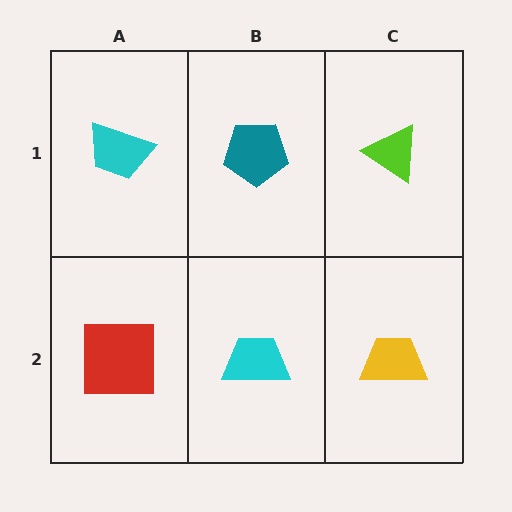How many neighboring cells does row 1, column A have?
2.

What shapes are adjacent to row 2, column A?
A cyan trapezoid (row 1, column A), a cyan trapezoid (row 2, column B).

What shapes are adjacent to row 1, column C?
A yellow trapezoid (row 2, column C), a teal pentagon (row 1, column B).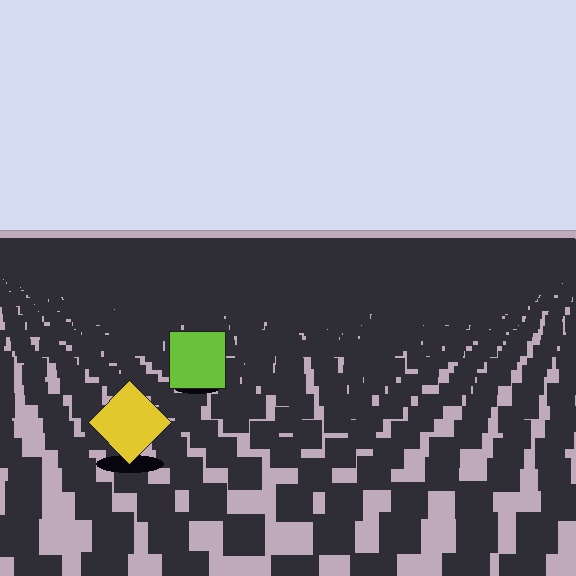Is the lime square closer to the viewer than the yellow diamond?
No. The yellow diamond is closer — you can tell from the texture gradient: the ground texture is coarser near it.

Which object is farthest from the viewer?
The lime square is farthest from the viewer. It appears smaller and the ground texture around it is denser.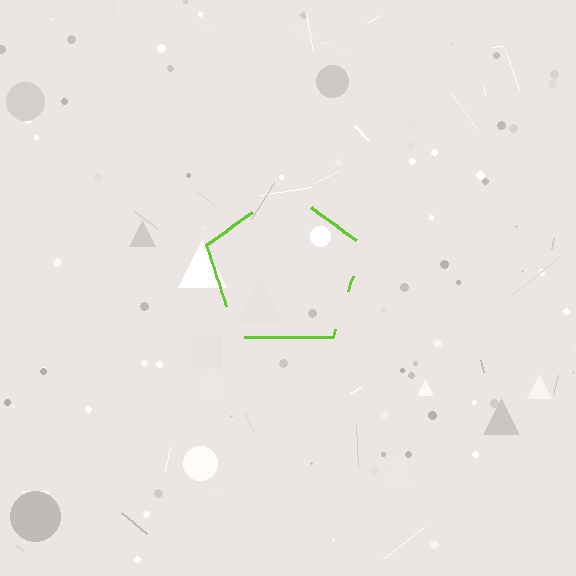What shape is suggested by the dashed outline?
The dashed outline suggests a pentagon.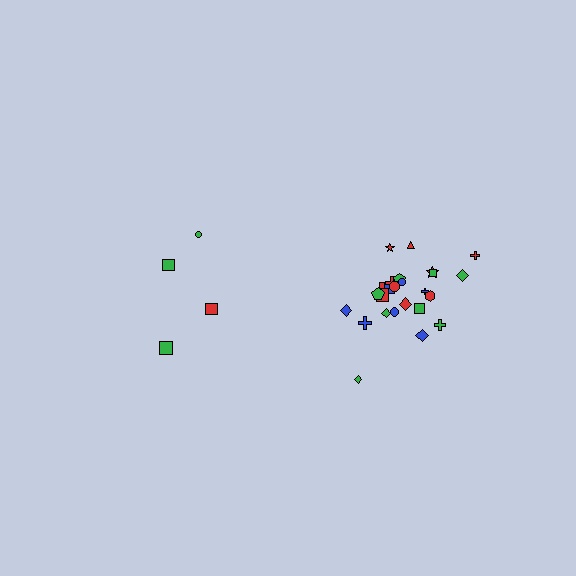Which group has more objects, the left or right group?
The right group.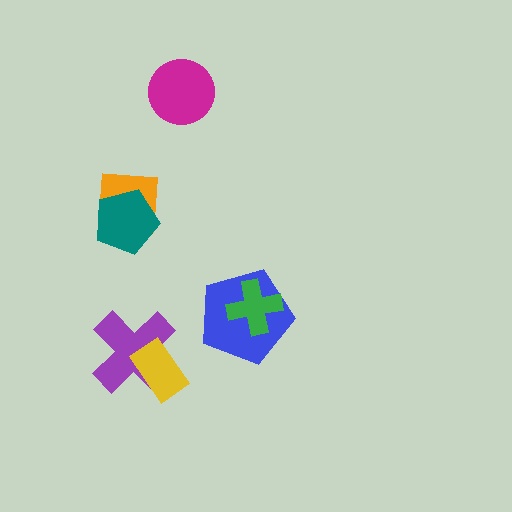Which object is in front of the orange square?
The teal pentagon is in front of the orange square.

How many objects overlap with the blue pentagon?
1 object overlaps with the blue pentagon.